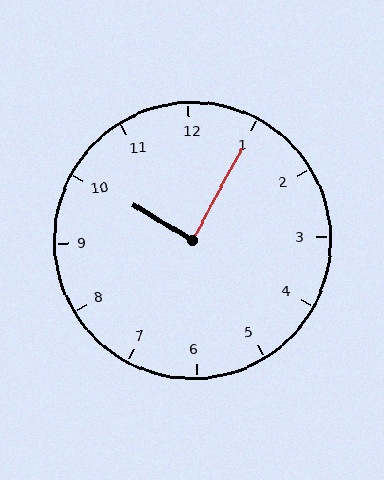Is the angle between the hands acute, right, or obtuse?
It is right.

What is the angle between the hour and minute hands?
Approximately 88 degrees.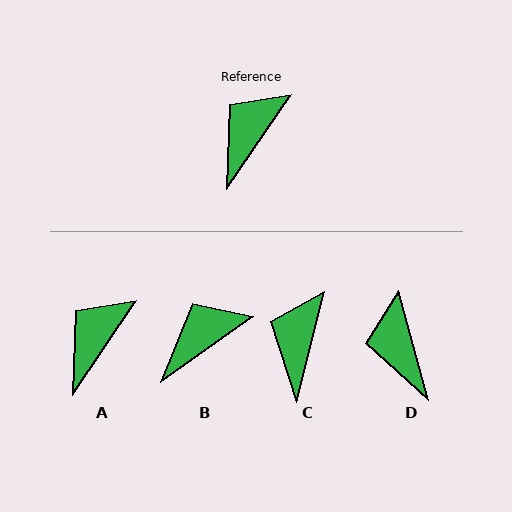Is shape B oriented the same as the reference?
No, it is off by about 21 degrees.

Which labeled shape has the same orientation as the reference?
A.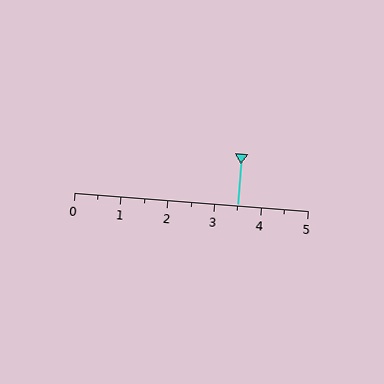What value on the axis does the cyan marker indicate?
The marker indicates approximately 3.5.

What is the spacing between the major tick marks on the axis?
The major ticks are spaced 1 apart.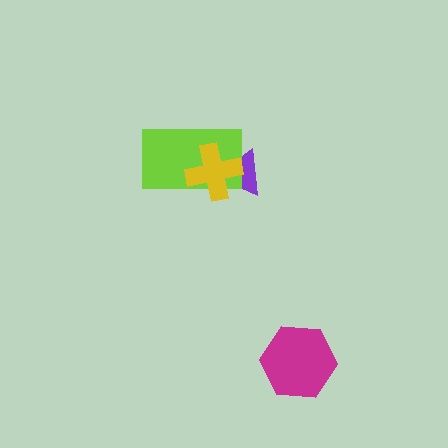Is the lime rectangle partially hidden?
Yes, it is partially covered by another shape.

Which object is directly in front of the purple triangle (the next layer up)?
The lime rectangle is directly in front of the purple triangle.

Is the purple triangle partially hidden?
Yes, it is partially covered by another shape.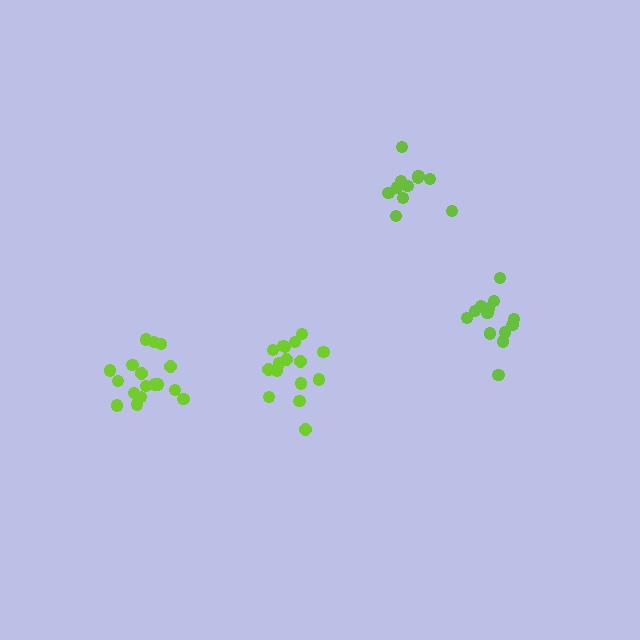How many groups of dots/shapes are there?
There are 4 groups.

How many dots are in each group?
Group 1: 16 dots, Group 2: 13 dots, Group 3: 11 dots, Group 4: 17 dots (57 total).